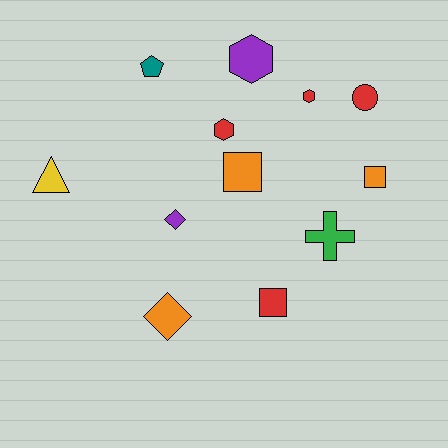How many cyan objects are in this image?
There are no cyan objects.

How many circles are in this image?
There is 1 circle.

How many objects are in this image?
There are 12 objects.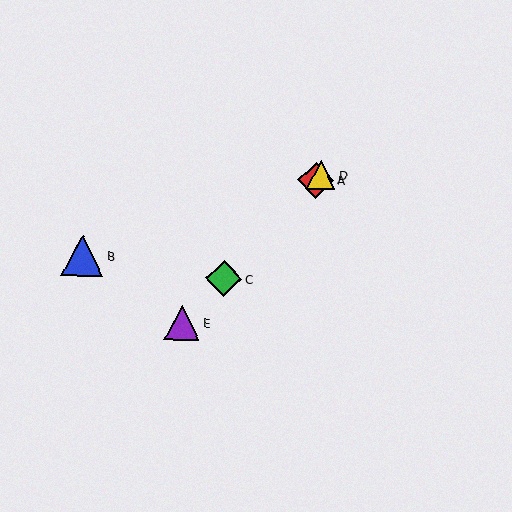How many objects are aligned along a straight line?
4 objects (A, C, D, E) are aligned along a straight line.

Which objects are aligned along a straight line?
Objects A, C, D, E are aligned along a straight line.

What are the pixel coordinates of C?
Object C is at (224, 279).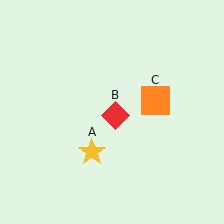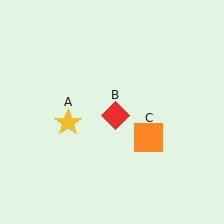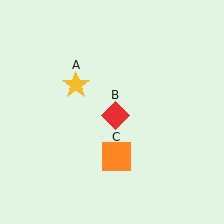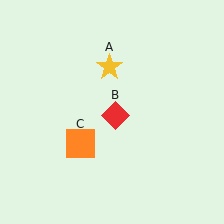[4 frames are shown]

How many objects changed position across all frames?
2 objects changed position: yellow star (object A), orange square (object C).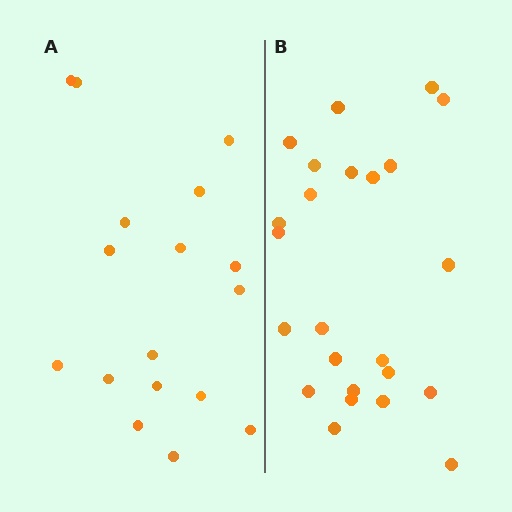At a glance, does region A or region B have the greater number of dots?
Region B (the right region) has more dots.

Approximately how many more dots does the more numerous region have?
Region B has roughly 8 or so more dots than region A.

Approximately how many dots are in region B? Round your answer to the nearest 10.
About 20 dots. (The exact count is 24, which rounds to 20.)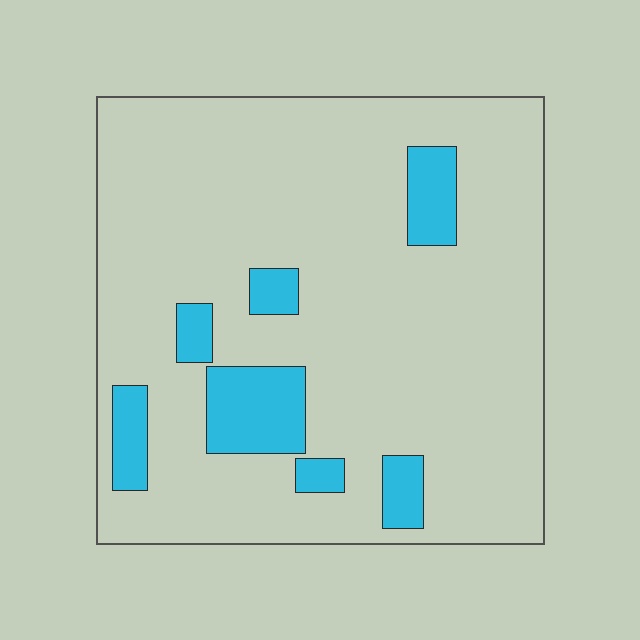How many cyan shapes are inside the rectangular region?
7.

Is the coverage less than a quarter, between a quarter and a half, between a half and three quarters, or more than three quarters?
Less than a quarter.